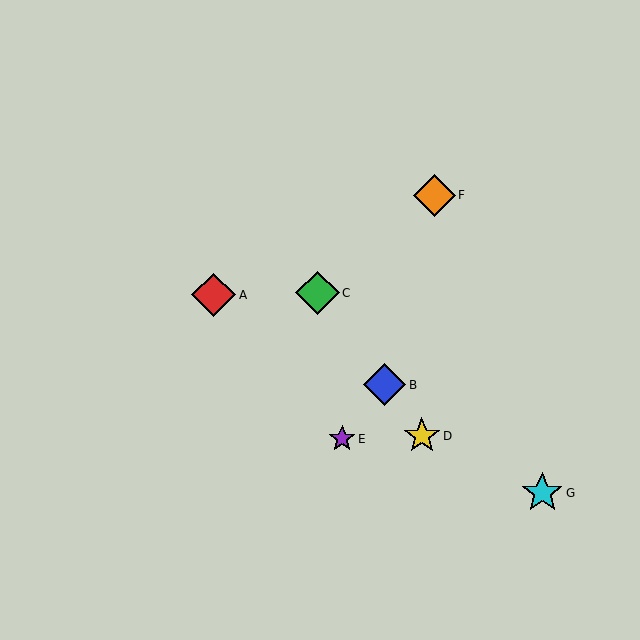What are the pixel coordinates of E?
Object E is at (342, 439).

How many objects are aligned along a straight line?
3 objects (B, C, D) are aligned along a straight line.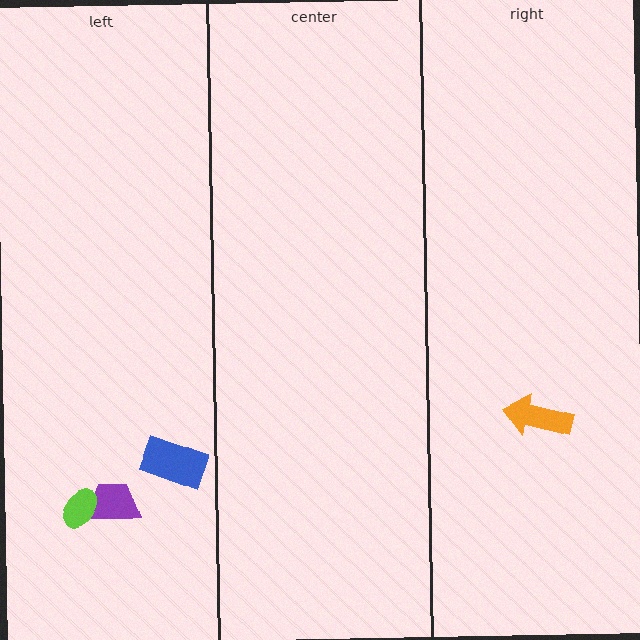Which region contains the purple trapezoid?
The left region.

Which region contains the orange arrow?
The right region.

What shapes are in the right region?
The orange arrow.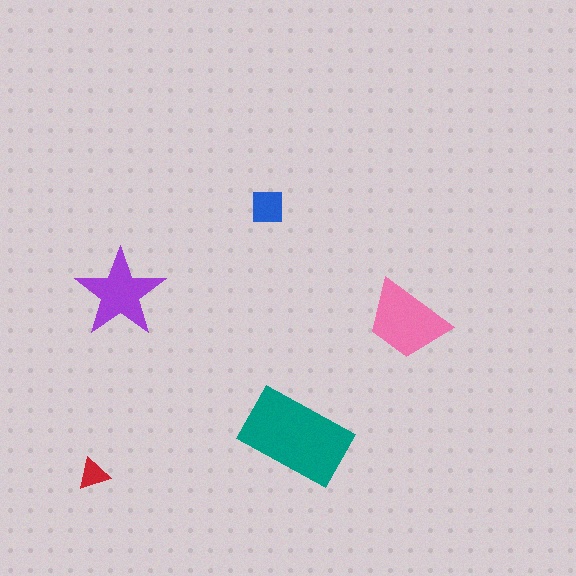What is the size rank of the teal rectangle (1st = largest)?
1st.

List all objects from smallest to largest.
The red triangle, the blue square, the purple star, the pink trapezoid, the teal rectangle.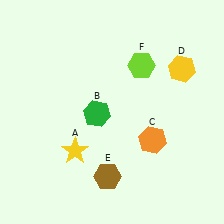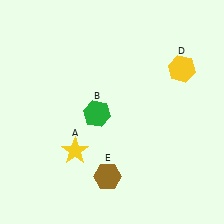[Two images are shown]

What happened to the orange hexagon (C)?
The orange hexagon (C) was removed in Image 2. It was in the bottom-right area of Image 1.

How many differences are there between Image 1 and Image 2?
There are 2 differences between the two images.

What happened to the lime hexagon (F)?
The lime hexagon (F) was removed in Image 2. It was in the top-right area of Image 1.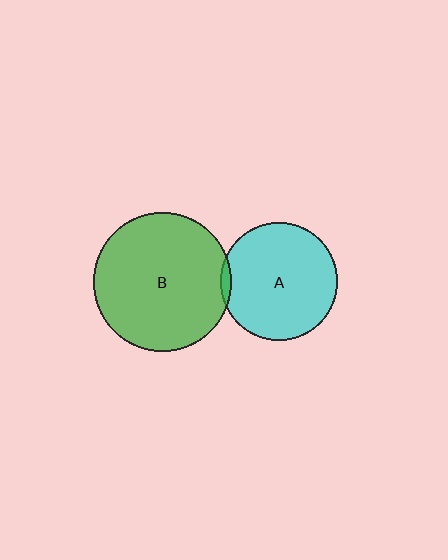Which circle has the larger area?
Circle B (green).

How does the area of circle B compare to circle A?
Approximately 1.4 times.